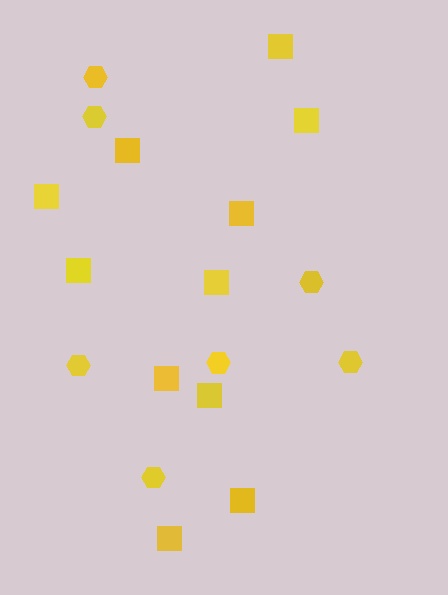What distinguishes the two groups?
There are 2 groups: one group of hexagons (7) and one group of squares (11).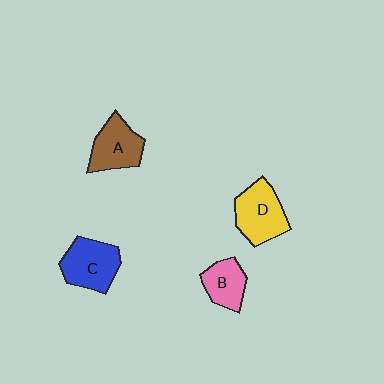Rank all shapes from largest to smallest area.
From largest to smallest: D (yellow), C (blue), A (brown), B (pink).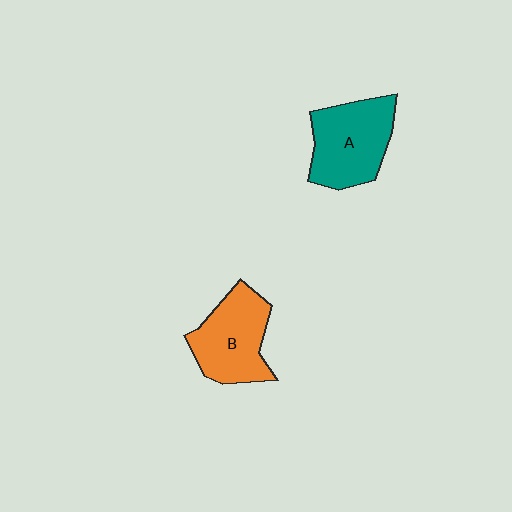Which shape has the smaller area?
Shape B (orange).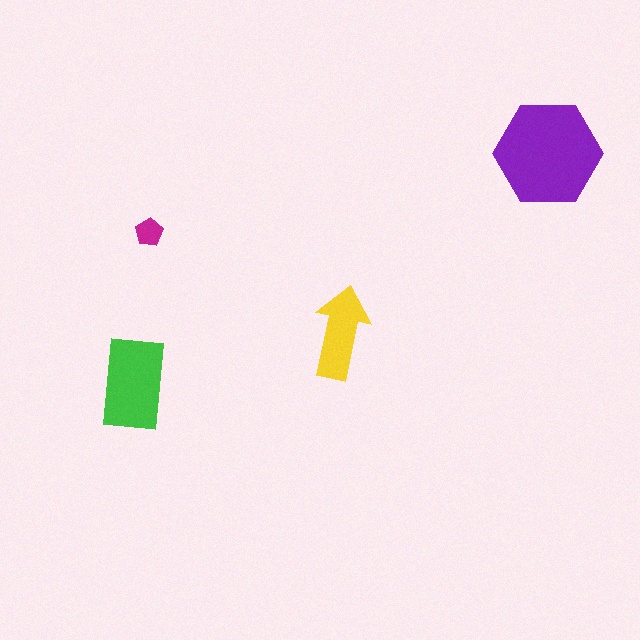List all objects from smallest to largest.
The magenta pentagon, the yellow arrow, the green rectangle, the purple hexagon.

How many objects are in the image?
There are 4 objects in the image.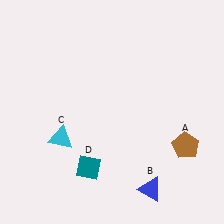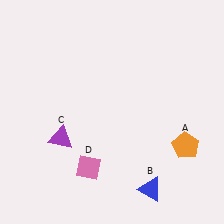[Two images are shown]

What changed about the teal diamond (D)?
In Image 1, D is teal. In Image 2, it changed to pink.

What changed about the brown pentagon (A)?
In Image 1, A is brown. In Image 2, it changed to orange.